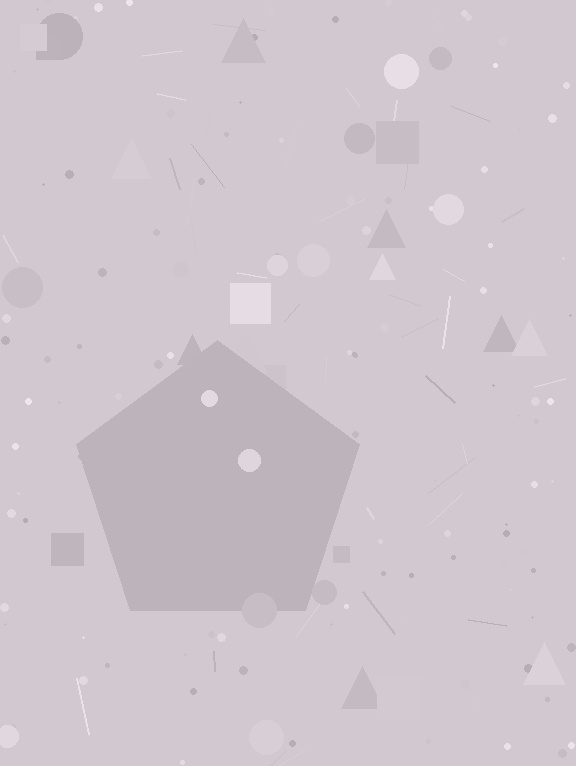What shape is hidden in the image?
A pentagon is hidden in the image.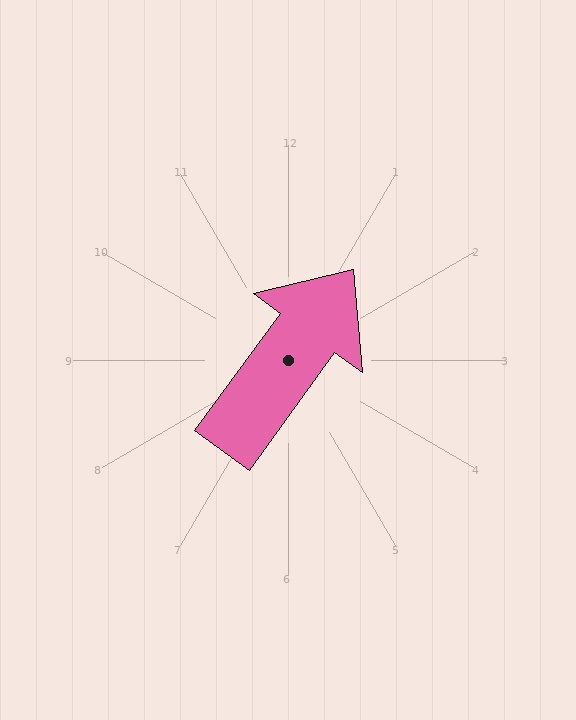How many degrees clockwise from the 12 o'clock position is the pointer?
Approximately 36 degrees.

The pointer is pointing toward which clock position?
Roughly 1 o'clock.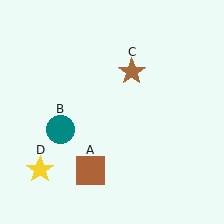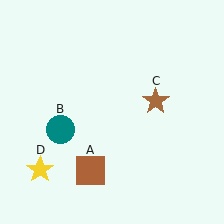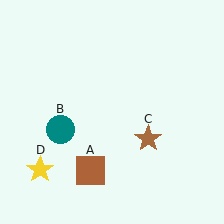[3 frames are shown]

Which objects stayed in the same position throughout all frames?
Brown square (object A) and teal circle (object B) and yellow star (object D) remained stationary.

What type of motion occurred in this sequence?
The brown star (object C) rotated clockwise around the center of the scene.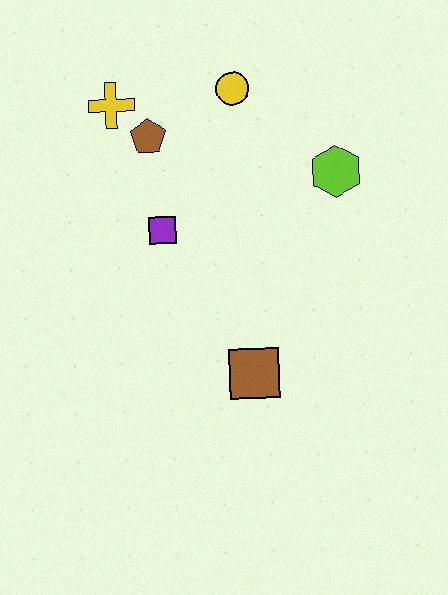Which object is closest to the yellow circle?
The brown pentagon is closest to the yellow circle.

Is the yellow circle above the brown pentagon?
Yes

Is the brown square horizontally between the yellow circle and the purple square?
No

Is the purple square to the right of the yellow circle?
No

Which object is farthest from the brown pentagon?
The brown square is farthest from the brown pentagon.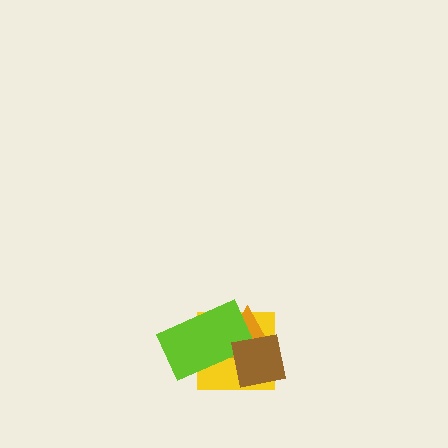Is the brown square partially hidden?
No, no other shape covers it.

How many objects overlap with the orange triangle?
3 objects overlap with the orange triangle.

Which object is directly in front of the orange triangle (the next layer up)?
The lime rectangle is directly in front of the orange triangle.